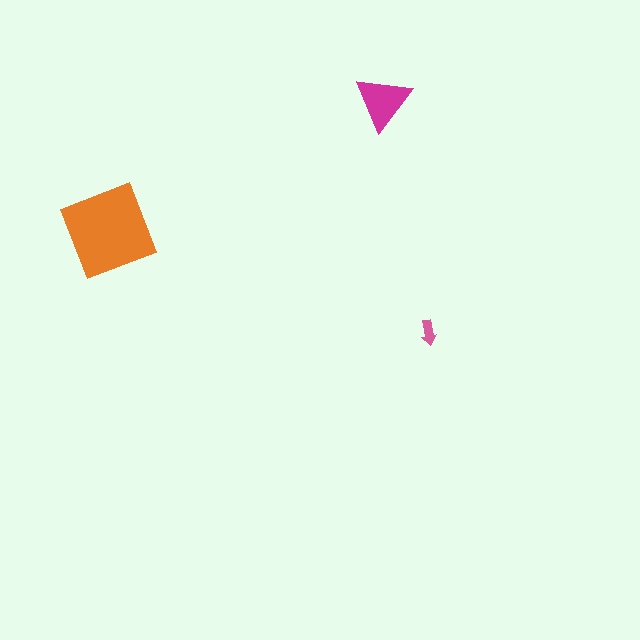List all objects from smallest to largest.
The pink arrow, the magenta triangle, the orange diamond.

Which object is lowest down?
The pink arrow is bottommost.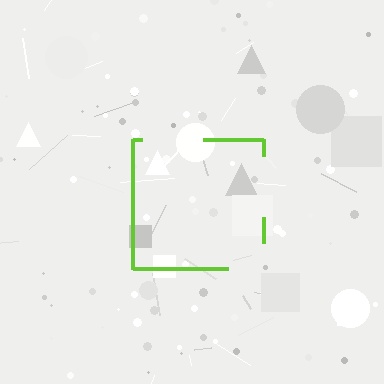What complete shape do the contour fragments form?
The contour fragments form a square.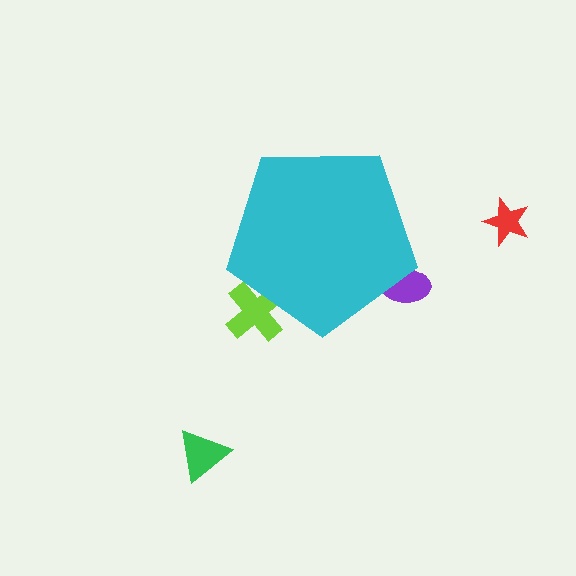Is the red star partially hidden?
No, the red star is fully visible.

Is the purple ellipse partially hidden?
Yes, the purple ellipse is partially hidden behind the cyan pentagon.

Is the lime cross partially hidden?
Yes, the lime cross is partially hidden behind the cyan pentagon.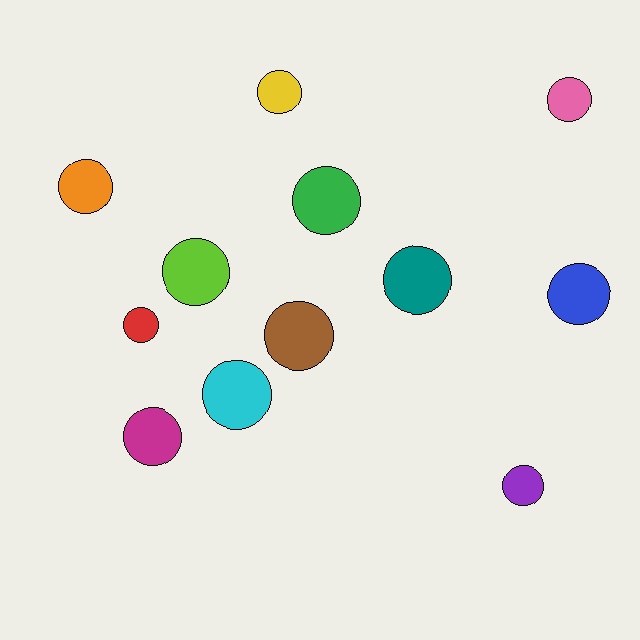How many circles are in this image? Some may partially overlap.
There are 12 circles.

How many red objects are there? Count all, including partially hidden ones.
There is 1 red object.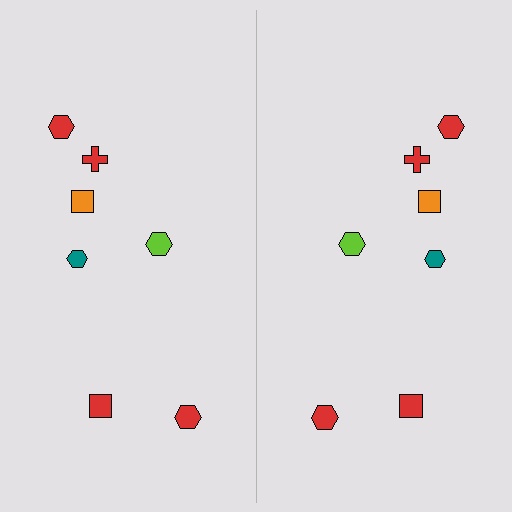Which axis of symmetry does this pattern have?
The pattern has a vertical axis of symmetry running through the center of the image.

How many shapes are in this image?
There are 14 shapes in this image.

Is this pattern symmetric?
Yes, this pattern has bilateral (reflection) symmetry.